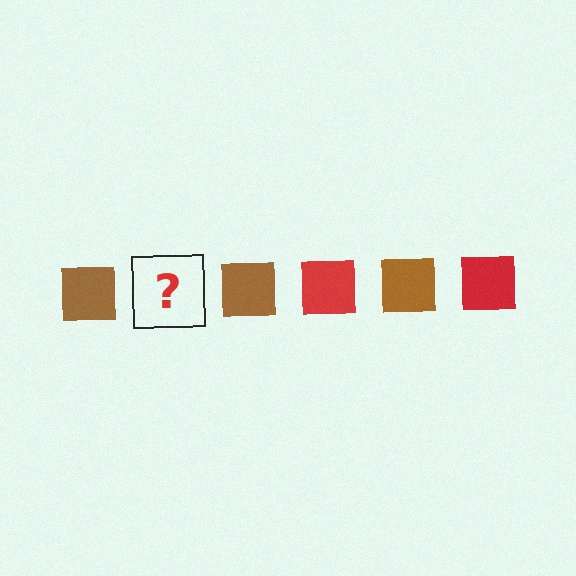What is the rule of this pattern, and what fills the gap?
The rule is that the pattern cycles through brown, red squares. The gap should be filled with a red square.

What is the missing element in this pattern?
The missing element is a red square.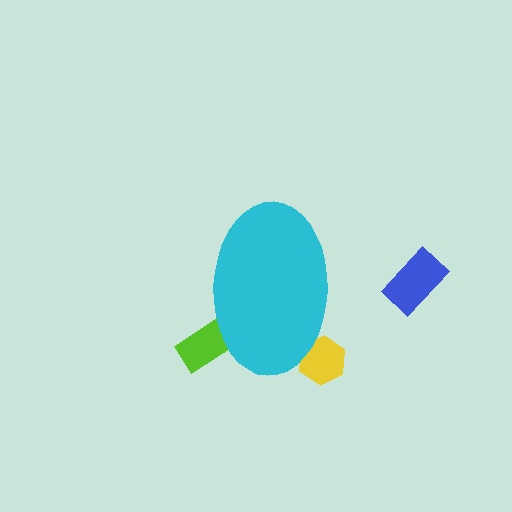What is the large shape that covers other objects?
A cyan ellipse.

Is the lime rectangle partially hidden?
Yes, the lime rectangle is partially hidden behind the cyan ellipse.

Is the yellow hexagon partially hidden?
Yes, the yellow hexagon is partially hidden behind the cyan ellipse.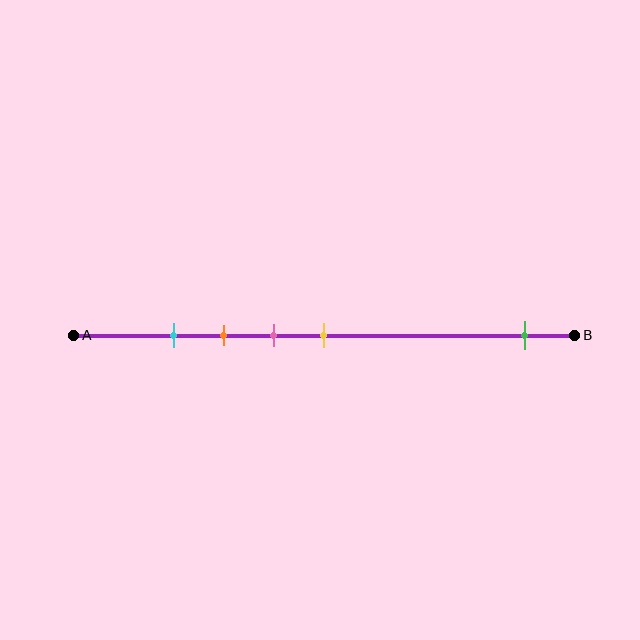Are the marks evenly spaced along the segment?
No, the marks are not evenly spaced.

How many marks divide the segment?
There are 5 marks dividing the segment.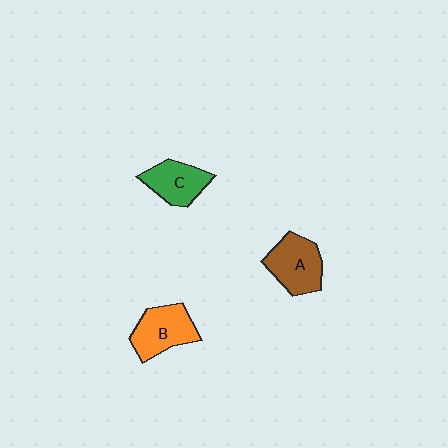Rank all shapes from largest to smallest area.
From largest to smallest: A (brown), B (orange), C (green).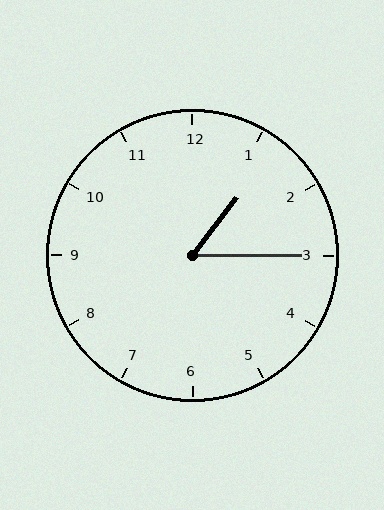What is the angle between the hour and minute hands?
Approximately 52 degrees.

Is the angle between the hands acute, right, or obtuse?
It is acute.